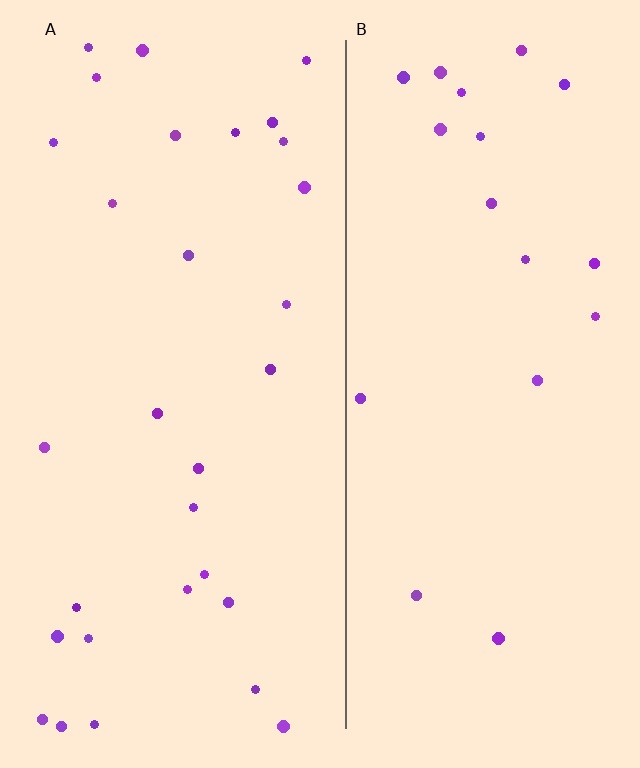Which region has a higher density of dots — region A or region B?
A (the left).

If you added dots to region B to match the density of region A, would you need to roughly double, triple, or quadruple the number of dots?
Approximately double.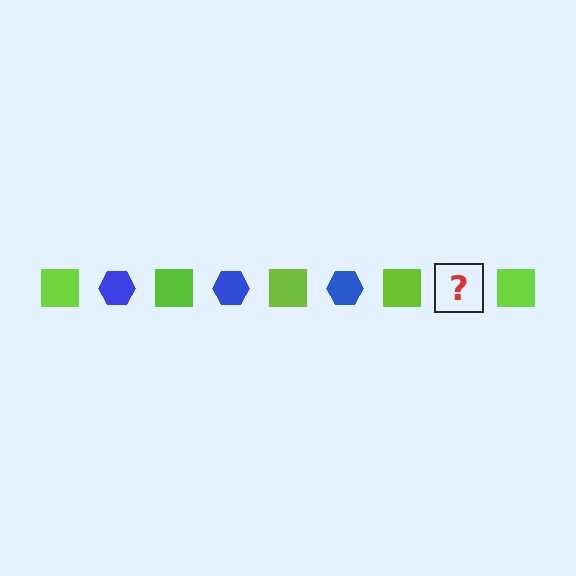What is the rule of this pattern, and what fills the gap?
The rule is that the pattern alternates between lime square and blue hexagon. The gap should be filled with a blue hexagon.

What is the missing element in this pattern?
The missing element is a blue hexagon.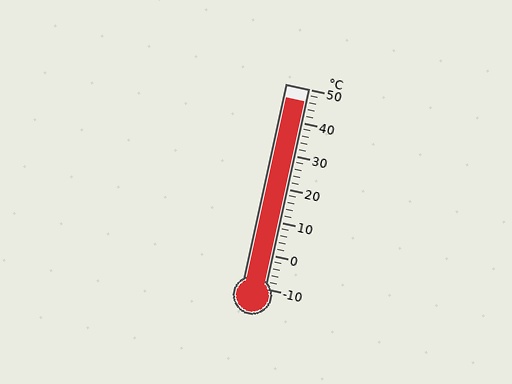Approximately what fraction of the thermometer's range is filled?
The thermometer is filled to approximately 95% of its range.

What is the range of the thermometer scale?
The thermometer scale ranges from -10°C to 50°C.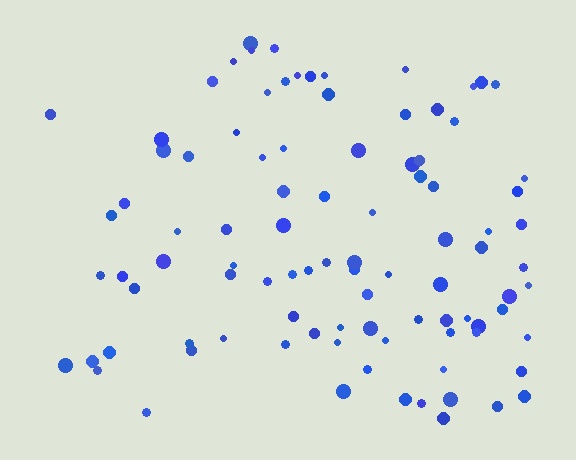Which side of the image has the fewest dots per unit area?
The left.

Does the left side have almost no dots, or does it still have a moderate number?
Still a moderate number, just noticeably fewer than the right.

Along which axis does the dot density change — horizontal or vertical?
Horizontal.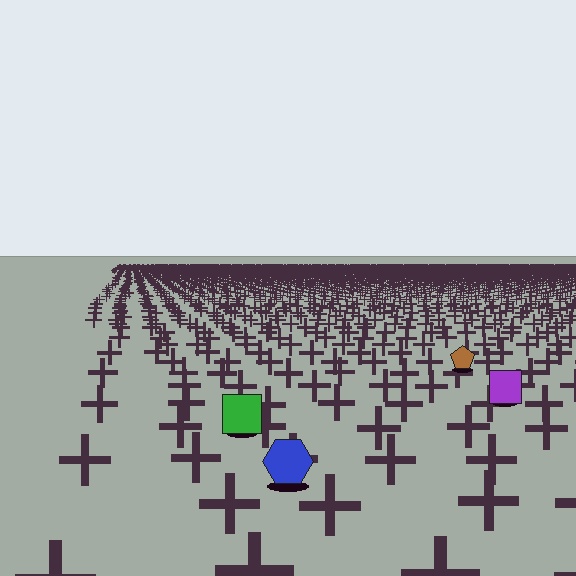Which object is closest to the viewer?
The blue hexagon is closest. The texture marks near it are larger and more spread out.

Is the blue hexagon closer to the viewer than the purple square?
Yes. The blue hexagon is closer — you can tell from the texture gradient: the ground texture is coarser near it.